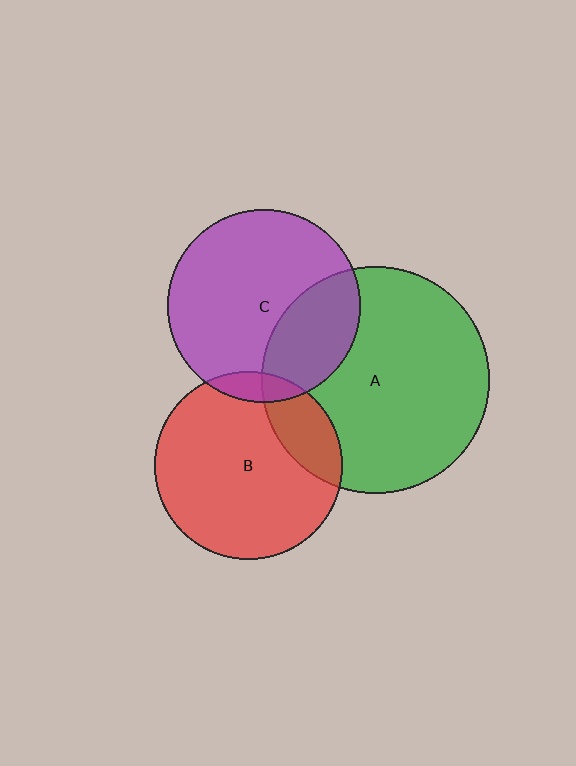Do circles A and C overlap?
Yes.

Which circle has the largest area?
Circle A (green).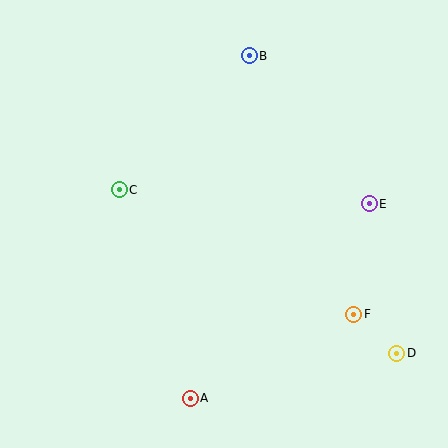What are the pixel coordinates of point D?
Point D is at (397, 353).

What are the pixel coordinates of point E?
Point E is at (369, 204).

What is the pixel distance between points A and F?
The distance between A and F is 184 pixels.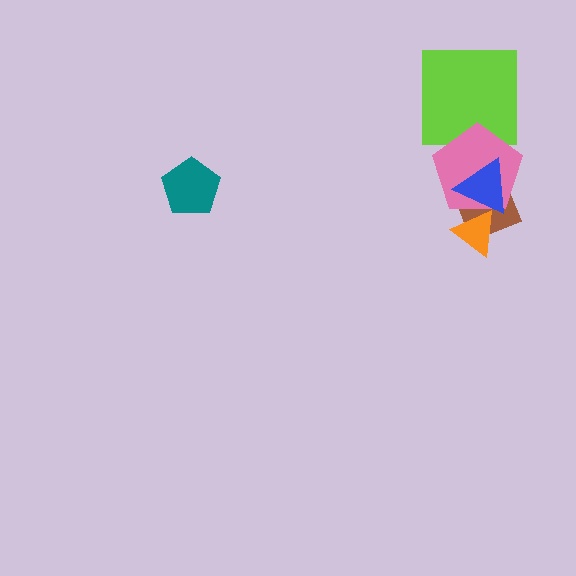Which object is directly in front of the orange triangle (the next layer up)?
The pink pentagon is directly in front of the orange triangle.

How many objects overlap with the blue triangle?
3 objects overlap with the blue triangle.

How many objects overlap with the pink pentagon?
4 objects overlap with the pink pentagon.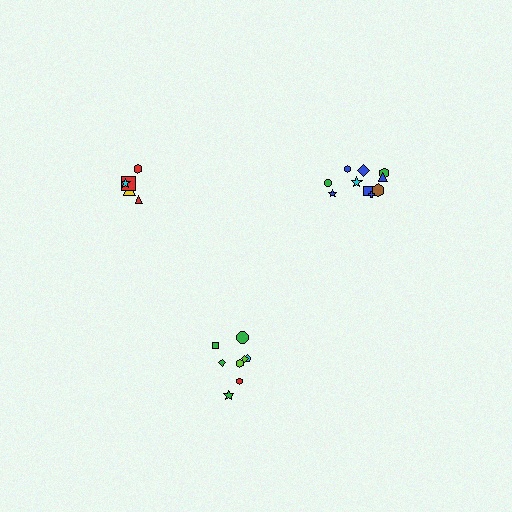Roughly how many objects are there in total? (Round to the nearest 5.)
Roughly 25 objects in total.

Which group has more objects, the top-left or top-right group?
The top-right group.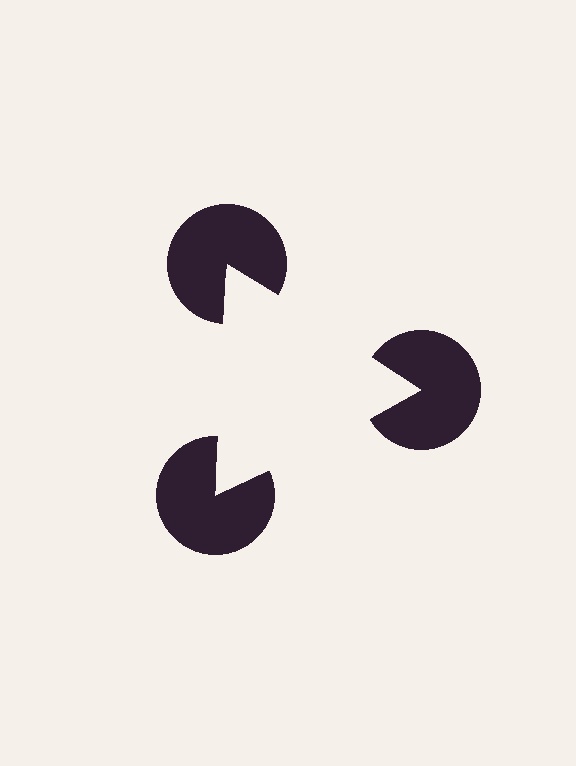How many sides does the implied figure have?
3 sides.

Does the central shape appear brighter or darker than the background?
It typically appears slightly brighter than the background, even though no actual brightness change is drawn.